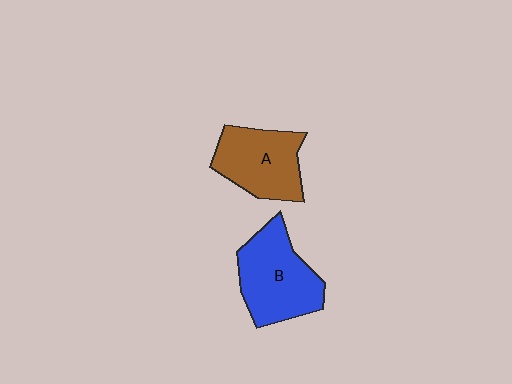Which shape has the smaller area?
Shape A (brown).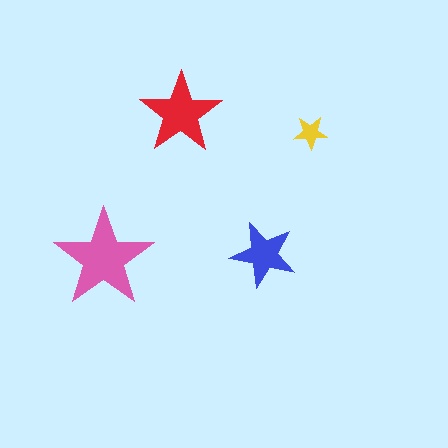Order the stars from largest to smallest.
the pink one, the red one, the blue one, the yellow one.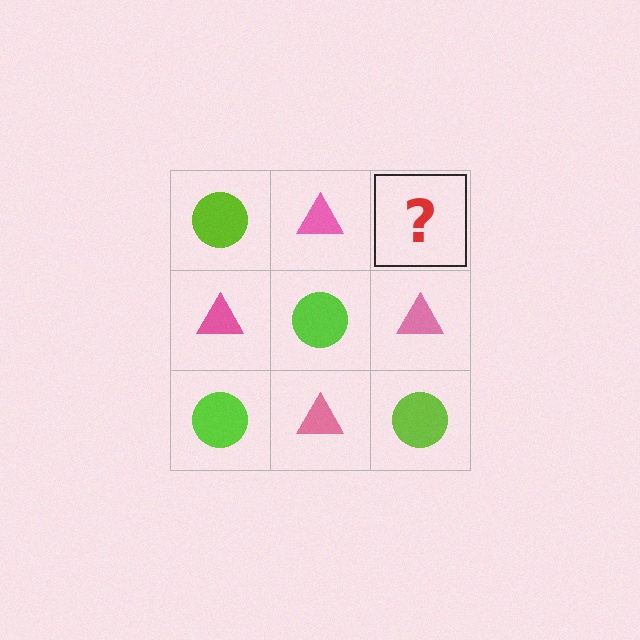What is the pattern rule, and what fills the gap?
The rule is that it alternates lime circle and pink triangle in a checkerboard pattern. The gap should be filled with a lime circle.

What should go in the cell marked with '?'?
The missing cell should contain a lime circle.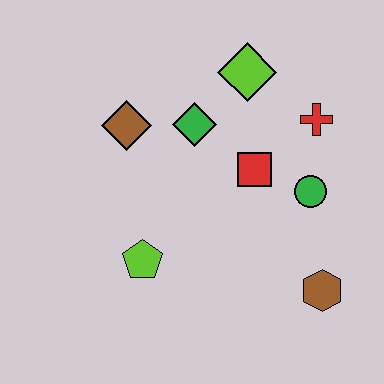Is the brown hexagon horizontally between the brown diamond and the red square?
No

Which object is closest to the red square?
The green circle is closest to the red square.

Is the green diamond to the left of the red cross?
Yes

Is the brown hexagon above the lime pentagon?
No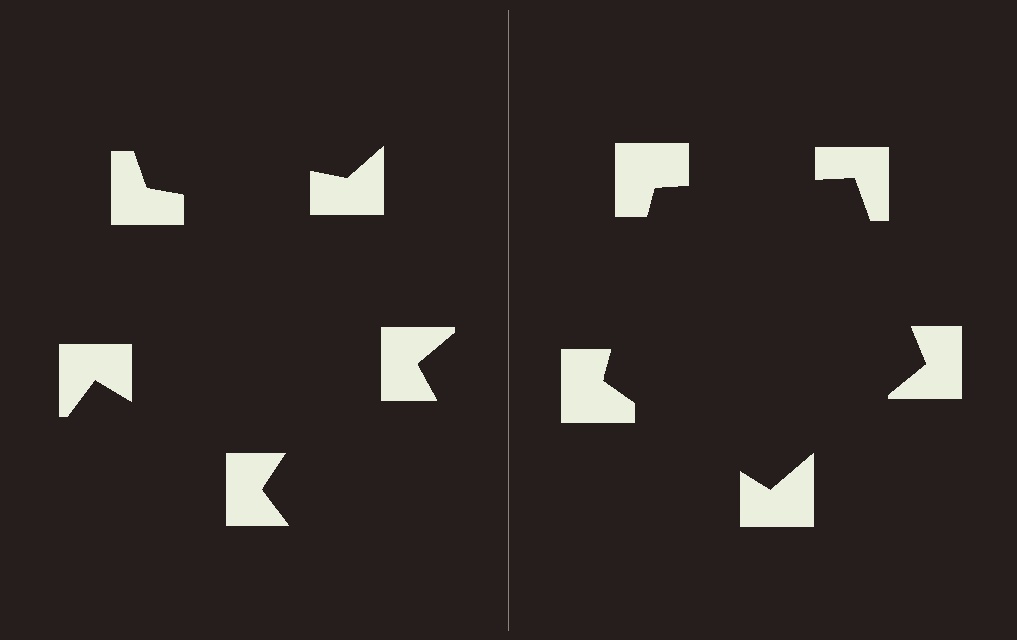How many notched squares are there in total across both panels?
10 — 5 on each side.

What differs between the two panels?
The notched squares are positioned identically on both sides; only the wedge orientations differ. On the right they align to a pentagon; on the left they are misaligned.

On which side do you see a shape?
An illusory pentagon appears on the right side. On the left side the wedge cuts are rotated, so no coherent shape forms.